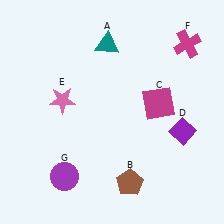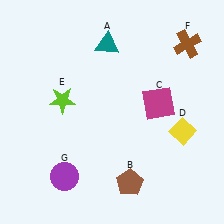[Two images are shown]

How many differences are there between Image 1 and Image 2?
There are 3 differences between the two images.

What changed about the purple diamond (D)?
In Image 1, D is purple. In Image 2, it changed to yellow.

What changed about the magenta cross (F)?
In Image 1, F is magenta. In Image 2, it changed to brown.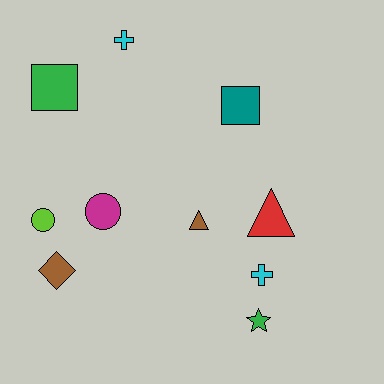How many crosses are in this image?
There are 2 crosses.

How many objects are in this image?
There are 10 objects.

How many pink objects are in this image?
There are no pink objects.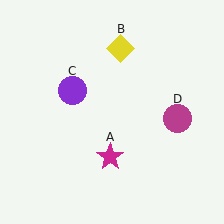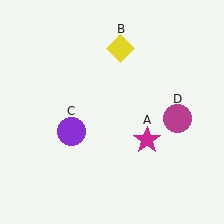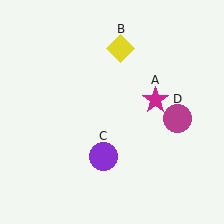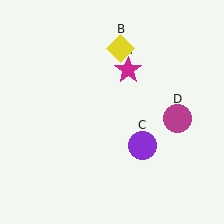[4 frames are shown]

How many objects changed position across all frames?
2 objects changed position: magenta star (object A), purple circle (object C).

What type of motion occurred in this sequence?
The magenta star (object A), purple circle (object C) rotated counterclockwise around the center of the scene.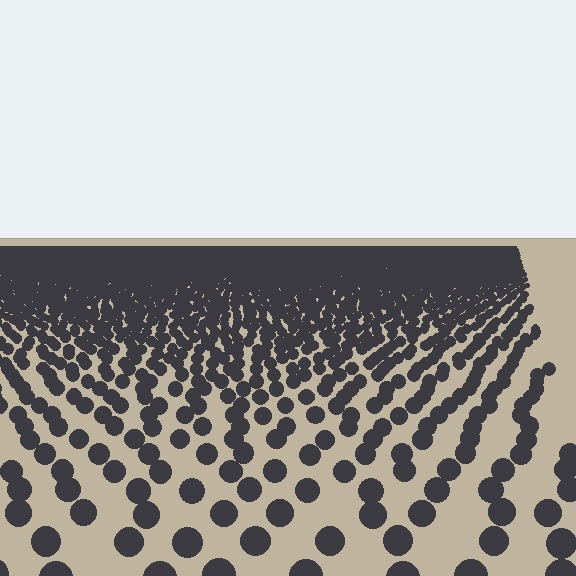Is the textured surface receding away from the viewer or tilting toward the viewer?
The surface is receding away from the viewer. Texture elements get smaller and denser toward the top.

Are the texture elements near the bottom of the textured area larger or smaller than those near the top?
Larger. Near the bottom, elements are closer to the viewer and appear at a bigger on-screen size.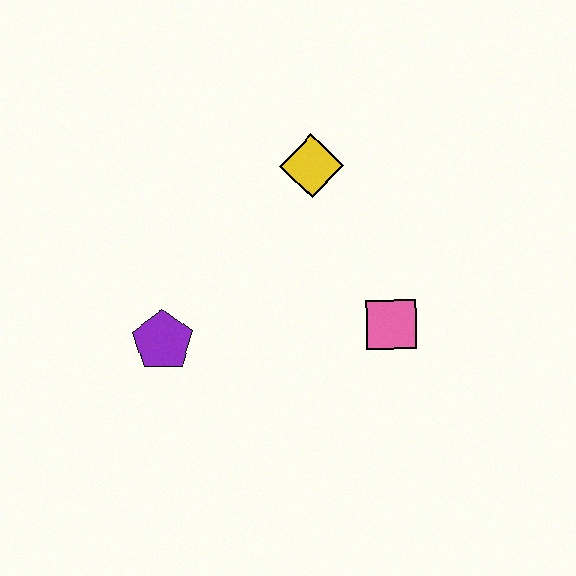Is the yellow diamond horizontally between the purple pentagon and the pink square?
Yes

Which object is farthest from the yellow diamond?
The purple pentagon is farthest from the yellow diamond.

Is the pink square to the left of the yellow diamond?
No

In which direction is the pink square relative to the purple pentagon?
The pink square is to the right of the purple pentagon.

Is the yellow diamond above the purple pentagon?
Yes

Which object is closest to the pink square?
The yellow diamond is closest to the pink square.